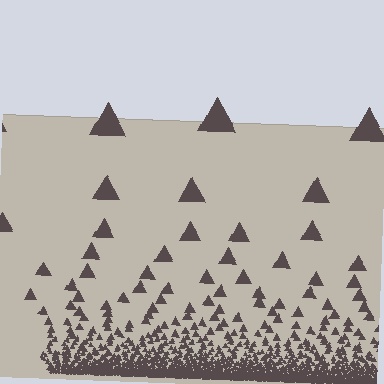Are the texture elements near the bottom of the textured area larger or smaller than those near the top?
Smaller. The gradient is inverted — elements near the bottom are smaller and denser.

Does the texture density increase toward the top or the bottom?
Density increases toward the bottom.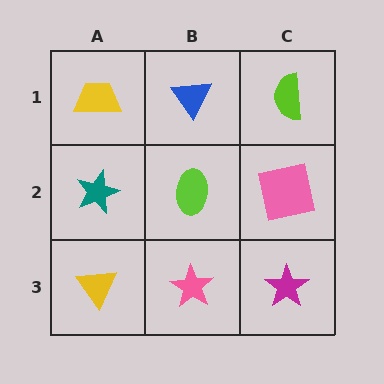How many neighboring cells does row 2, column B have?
4.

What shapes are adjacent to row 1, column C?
A pink square (row 2, column C), a blue triangle (row 1, column B).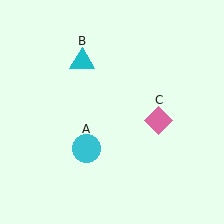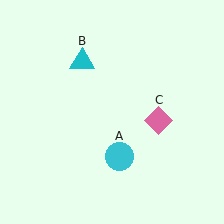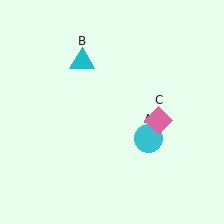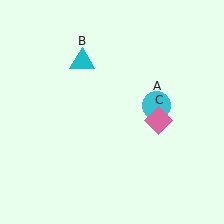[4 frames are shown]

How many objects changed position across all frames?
1 object changed position: cyan circle (object A).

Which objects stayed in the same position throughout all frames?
Cyan triangle (object B) and pink diamond (object C) remained stationary.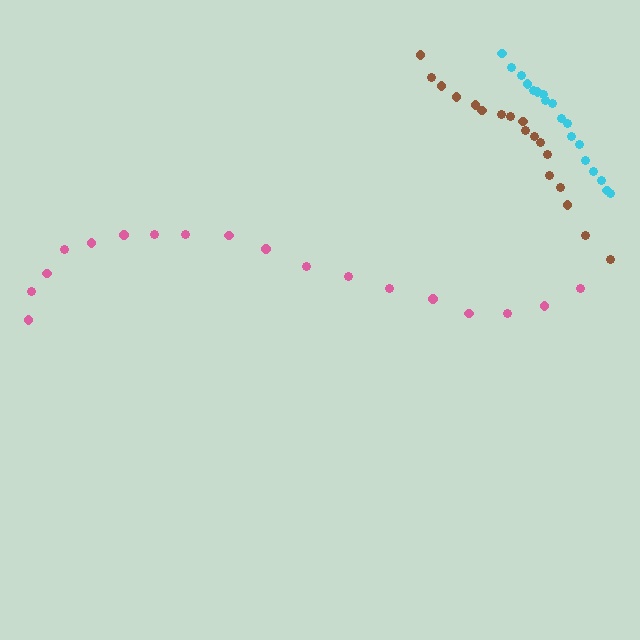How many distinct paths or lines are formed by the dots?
There are 3 distinct paths.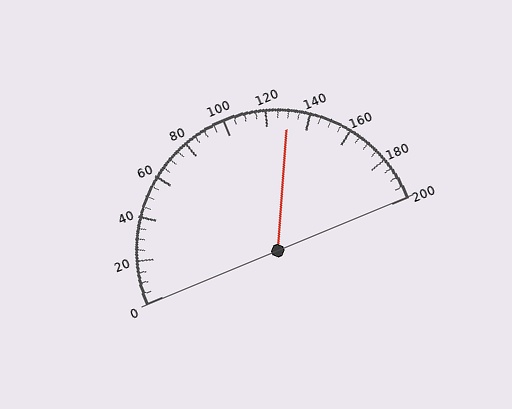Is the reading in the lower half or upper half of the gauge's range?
The reading is in the upper half of the range (0 to 200).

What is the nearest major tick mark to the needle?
The nearest major tick mark is 120.